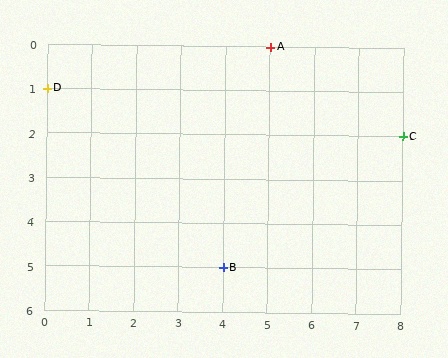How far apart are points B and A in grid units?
Points B and A are 1 column and 5 rows apart (about 5.1 grid units diagonally).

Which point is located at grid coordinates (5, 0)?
Point A is at (5, 0).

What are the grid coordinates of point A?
Point A is at grid coordinates (5, 0).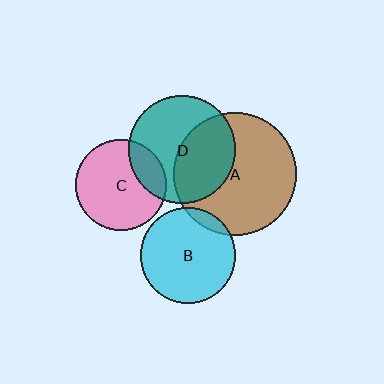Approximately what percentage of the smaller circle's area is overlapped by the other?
Approximately 45%.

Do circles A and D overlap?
Yes.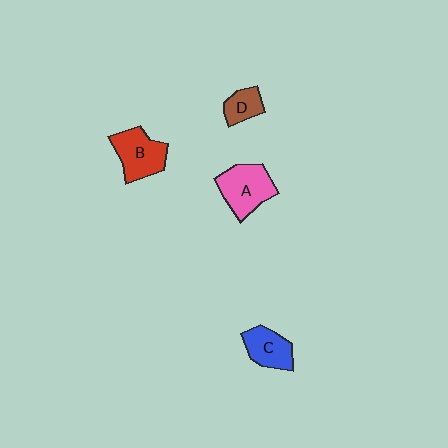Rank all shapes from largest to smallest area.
From largest to smallest: A (pink), B (red), C (blue), D (brown).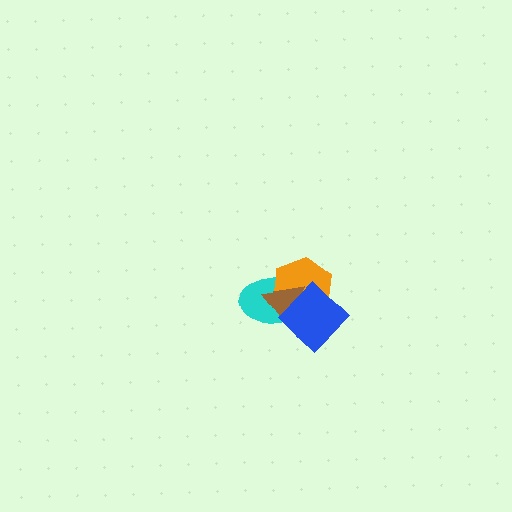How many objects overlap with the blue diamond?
3 objects overlap with the blue diamond.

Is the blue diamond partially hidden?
No, no other shape covers it.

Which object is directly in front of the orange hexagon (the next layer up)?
The brown triangle is directly in front of the orange hexagon.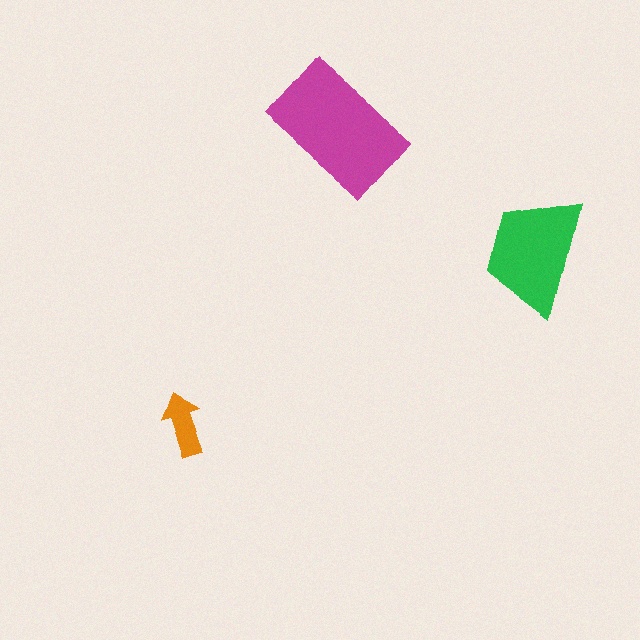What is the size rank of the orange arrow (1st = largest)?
3rd.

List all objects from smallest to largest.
The orange arrow, the green trapezoid, the magenta rectangle.